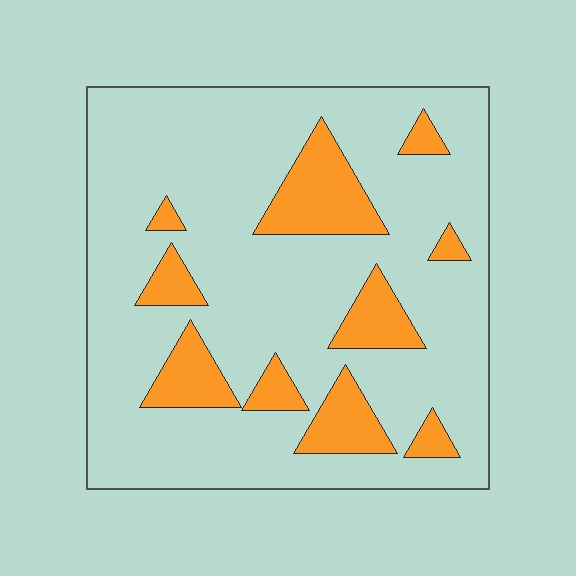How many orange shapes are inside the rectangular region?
10.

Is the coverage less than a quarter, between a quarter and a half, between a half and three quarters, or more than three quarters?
Less than a quarter.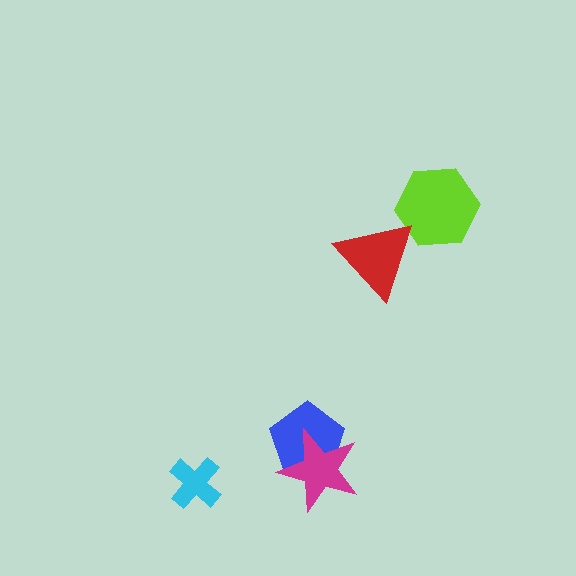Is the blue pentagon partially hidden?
Yes, it is partially covered by another shape.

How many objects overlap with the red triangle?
1 object overlaps with the red triangle.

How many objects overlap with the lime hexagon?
1 object overlaps with the lime hexagon.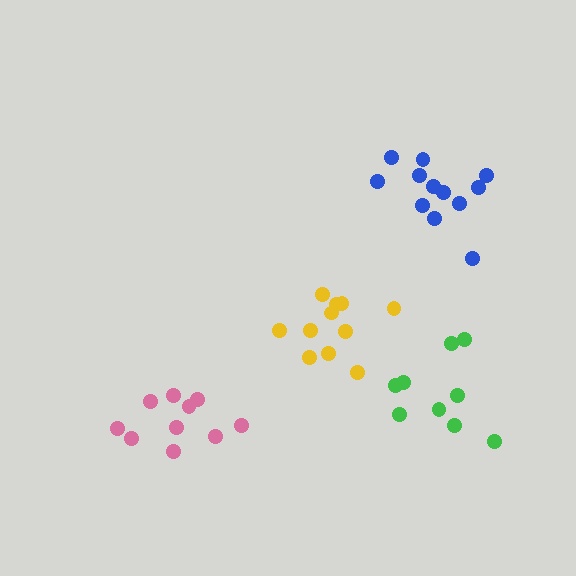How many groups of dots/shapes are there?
There are 4 groups.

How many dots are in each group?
Group 1: 12 dots, Group 2: 10 dots, Group 3: 11 dots, Group 4: 9 dots (42 total).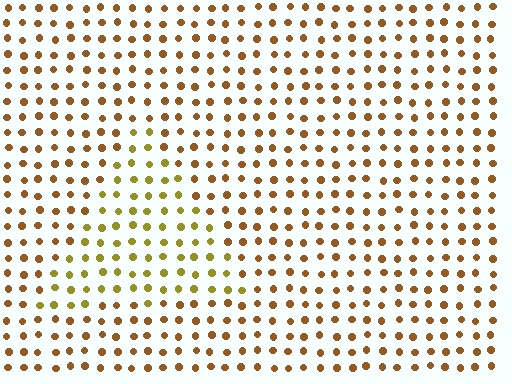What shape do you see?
I see a triangle.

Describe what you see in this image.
The image is filled with small brown elements in a uniform arrangement. A triangle-shaped region is visible where the elements are tinted to a slightly different hue, forming a subtle color boundary.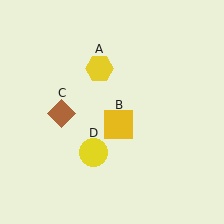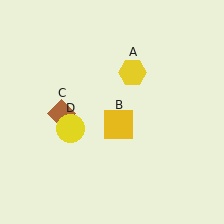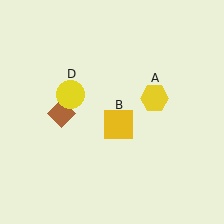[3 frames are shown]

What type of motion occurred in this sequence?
The yellow hexagon (object A), yellow circle (object D) rotated clockwise around the center of the scene.